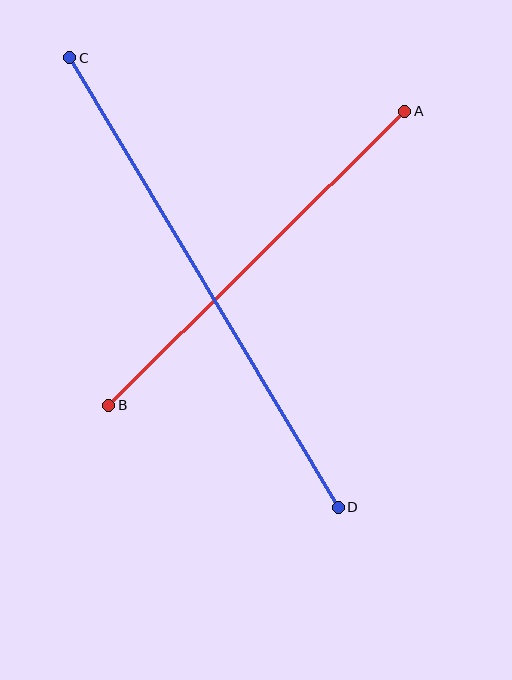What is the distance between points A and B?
The distance is approximately 418 pixels.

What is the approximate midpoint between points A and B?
The midpoint is at approximately (257, 258) pixels.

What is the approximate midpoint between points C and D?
The midpoint is at approximately (204, 283) pixels.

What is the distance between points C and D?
The distance is approximately 524 pixels.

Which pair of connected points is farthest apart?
Points C and D are farthest apart.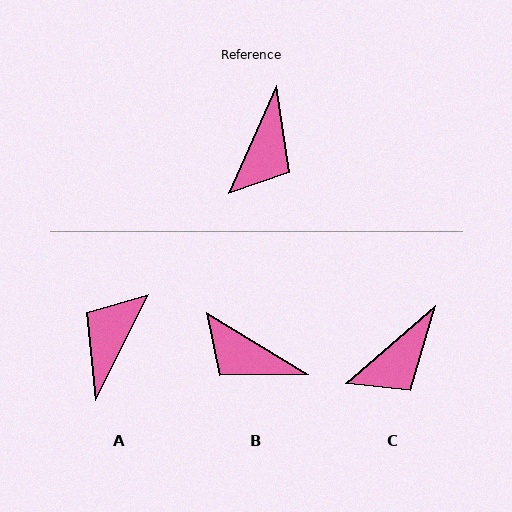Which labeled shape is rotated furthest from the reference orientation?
A, about 177 degrees away.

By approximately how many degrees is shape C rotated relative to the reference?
Approximately 25 degrees clockwise.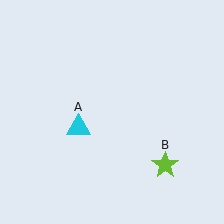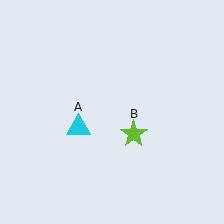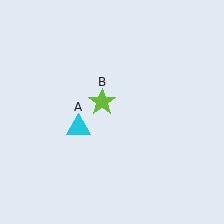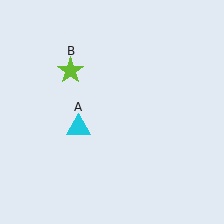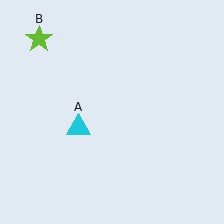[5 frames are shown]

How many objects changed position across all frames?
1 object changed position: lime star (object B).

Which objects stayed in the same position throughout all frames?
Cyan triangle (object A) remained stationary.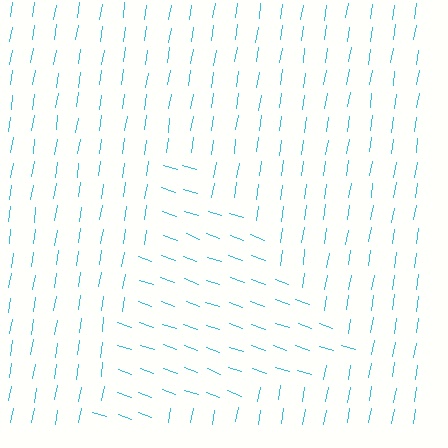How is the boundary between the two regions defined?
The boundary is defined purely by a change in line orientation (approximately 79 degrees difference). All lines are the same color and thickness.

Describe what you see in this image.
The image is filled with small cyan line segments. A triangle region in the image has lines oriented differently from the surrounding lines, creating a visible texture boundary.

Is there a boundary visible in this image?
Yes, there is a texture boundary formed by a change in line orientation.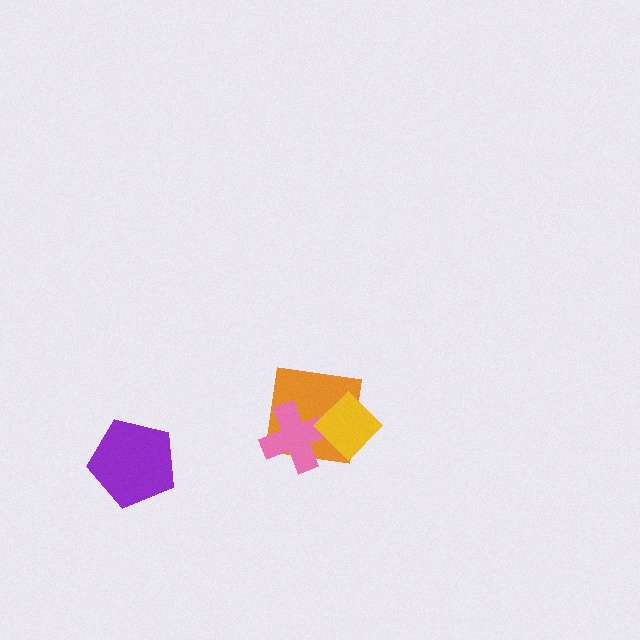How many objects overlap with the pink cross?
2 objects overlap with the pink cross.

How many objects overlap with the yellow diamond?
2 objects overlap with the yellow diamond.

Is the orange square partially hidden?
Yes, it is partially covered by another shape.